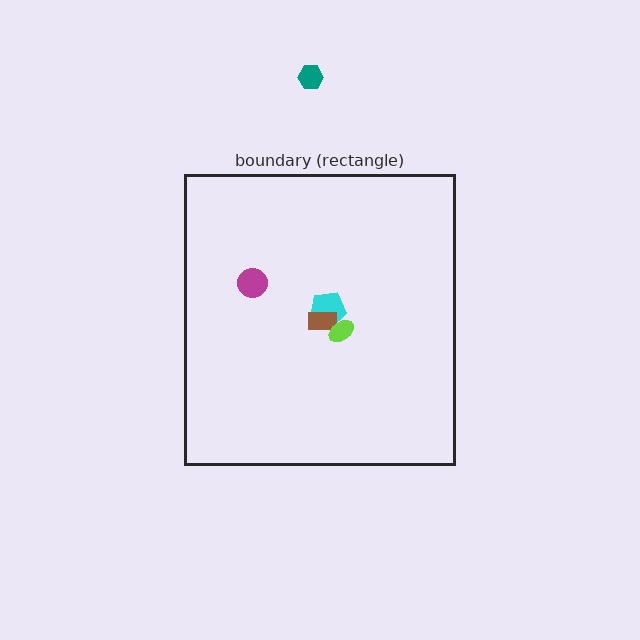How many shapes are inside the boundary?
4 inside, 1 outside.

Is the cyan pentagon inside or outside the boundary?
Inside.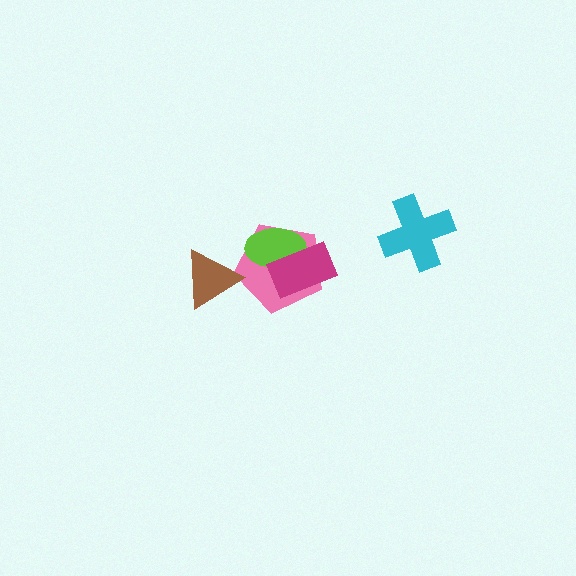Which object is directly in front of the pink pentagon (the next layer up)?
The lime ellipse is directly in front of the pink pentagon.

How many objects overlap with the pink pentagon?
3 objects overlap with the pink pentagon.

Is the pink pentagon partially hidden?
Yes, it is partially covered by another shape.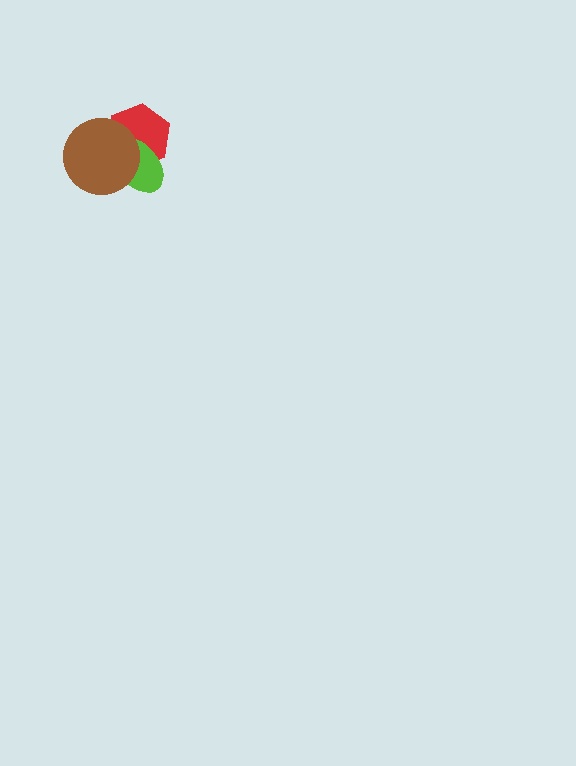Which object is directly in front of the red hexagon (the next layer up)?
The lime ellipse is directly in front of the red hexagon.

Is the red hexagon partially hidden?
Yes, it is partially covered by another shape.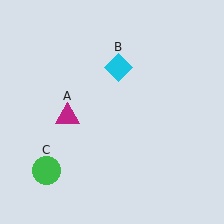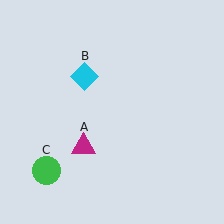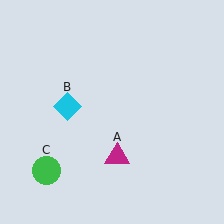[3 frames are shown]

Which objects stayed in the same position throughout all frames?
Green circle (object C) remained stationary.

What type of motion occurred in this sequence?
The magenta triangle (object A), cyan diamond (object B) rotated counterclockwise around the center of the scene.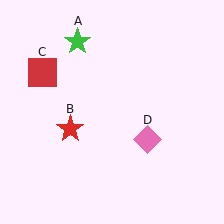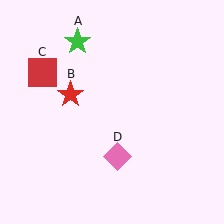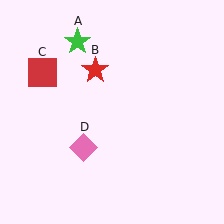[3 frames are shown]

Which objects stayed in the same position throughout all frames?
Green star (object A) and red square (object C) remained stationary.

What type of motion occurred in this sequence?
The red star (object B), pink diamond (object D) rotated clockwise around the center of the scene.